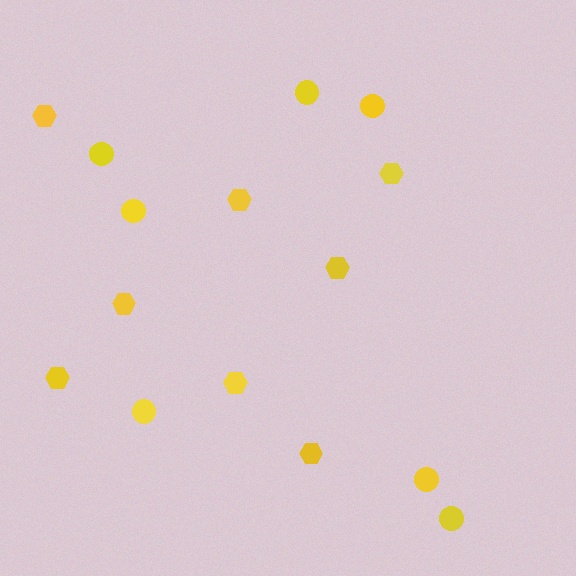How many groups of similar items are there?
There are 2 groups: one group of hexagons (8) and one group of circles (7).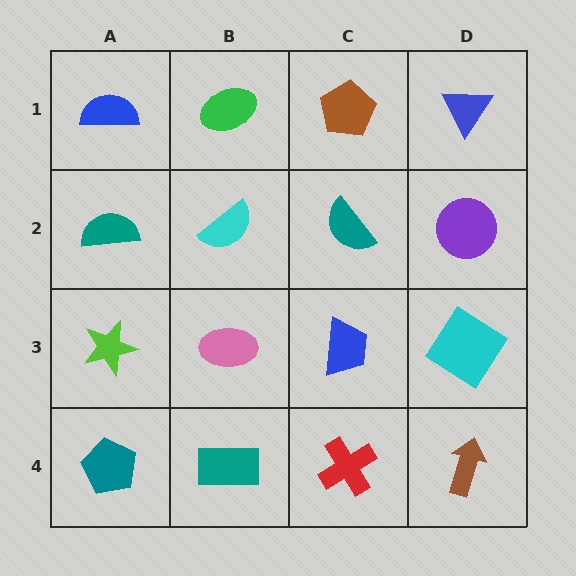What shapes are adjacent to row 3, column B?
A cyan semicircle (row 2, column B), a teal rectangle (row 4, column B), a lime star (row 3, column A), a blue trapezoid (row 3, column C).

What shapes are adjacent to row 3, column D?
A purple circle (row 2, column D), a brown arrow (row 4, column D), a blue trapezoid (row 3, column C).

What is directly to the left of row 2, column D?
A teal semicircle.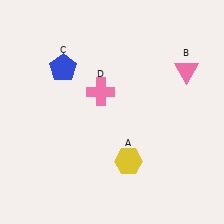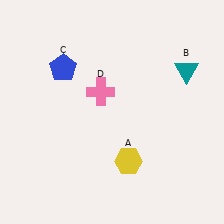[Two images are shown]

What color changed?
The triangle (B) changed from pink in Image 1 to teal in Image 2.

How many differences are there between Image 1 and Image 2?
There is 1 difference between the two images.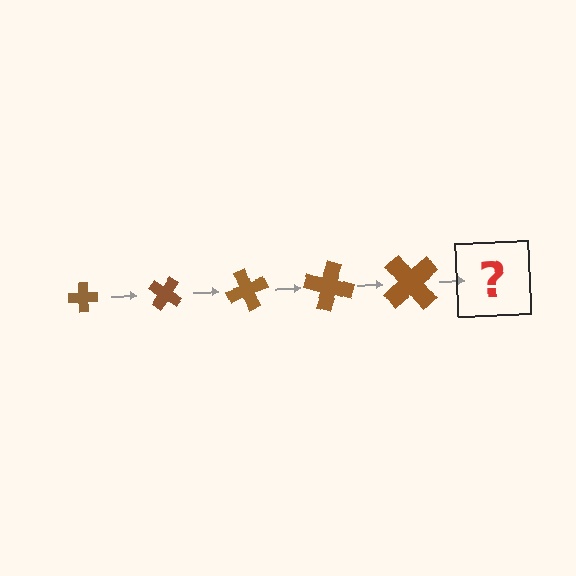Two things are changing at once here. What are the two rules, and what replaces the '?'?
The two rules are that the cross grows larger each step and it rotates 35 degrees each step. The '?' should be a cross, larger than the previous one and rotated 175 degrees from the start.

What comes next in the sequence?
The next element should be a cross, larger than the previous one and rotated 175 degrees from the start.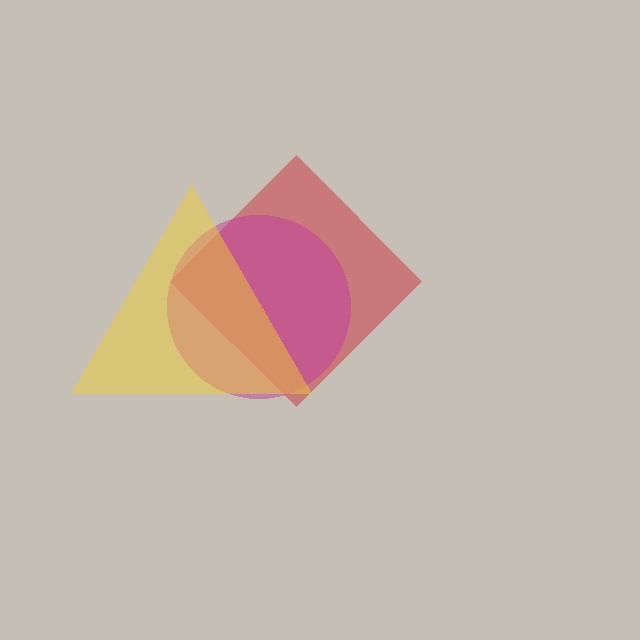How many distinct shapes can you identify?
There are 3 distinct shapes: a red diamond, a magenta circle, a yellow triangle.